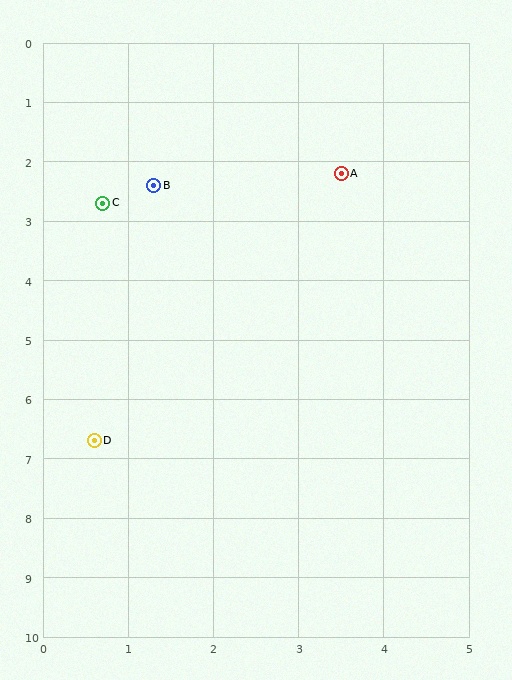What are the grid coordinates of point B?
Point B is at approximately (1.3, 2.4).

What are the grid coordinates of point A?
Point A is at approximately (3.5, 2.2).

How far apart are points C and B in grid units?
Points C and B are about 0.7 grid units apart.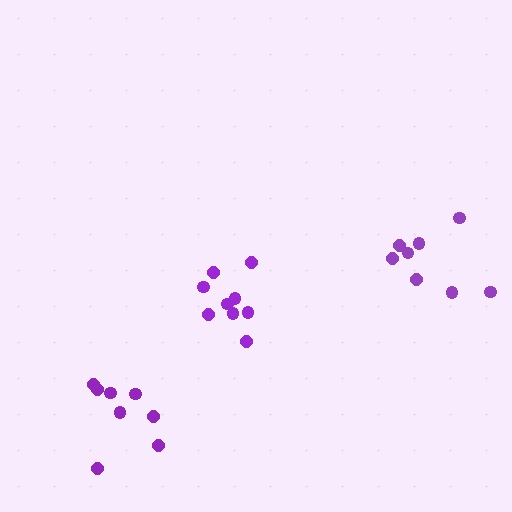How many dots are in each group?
Group 1: 9 dots, Group 2: 8 dots, Group 3: 8 dots (25 total).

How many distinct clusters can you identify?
There are 3 distinct clusters.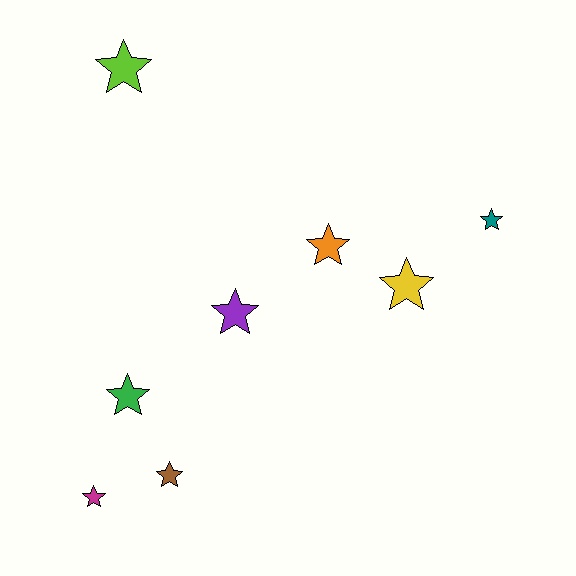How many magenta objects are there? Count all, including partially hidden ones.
There is 1 magenta object.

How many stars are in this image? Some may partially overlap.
There are 8 stars.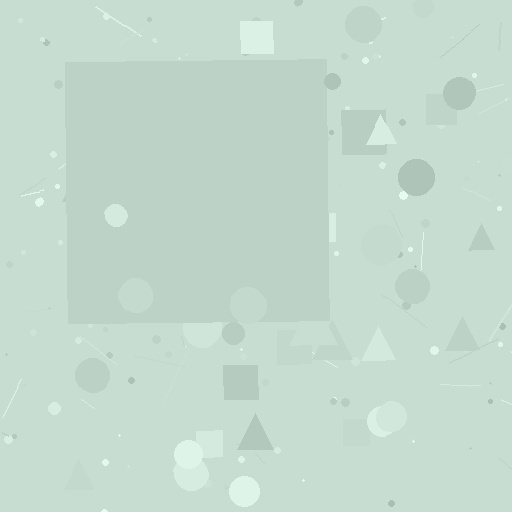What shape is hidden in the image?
A square is hidden in the image.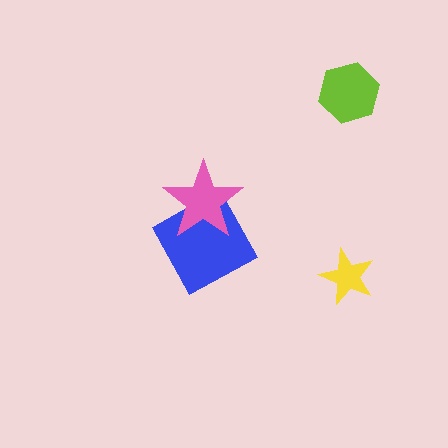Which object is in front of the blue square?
The pink star is in front of the blue square.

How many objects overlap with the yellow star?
0 objects overlap with the yellow star.